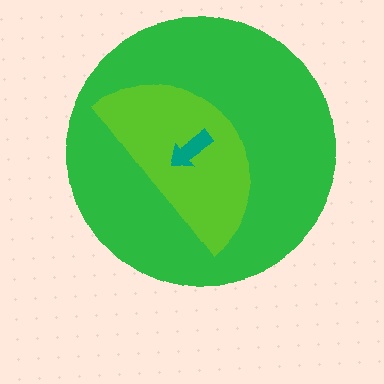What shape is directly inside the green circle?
The lime semicircle.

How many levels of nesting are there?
3.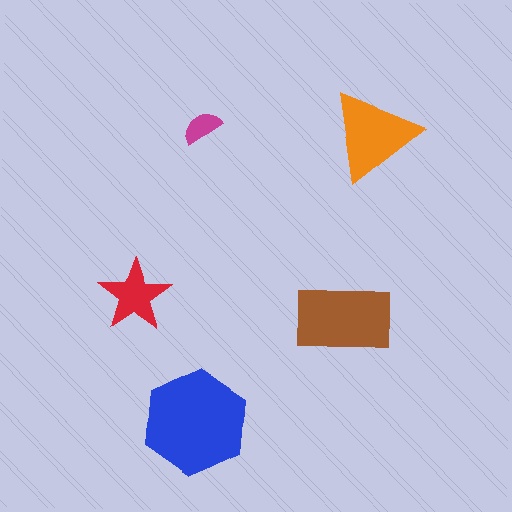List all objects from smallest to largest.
The magenta semicircle, the red star, the orange triangle, the brown rectangle, the blue hexagon.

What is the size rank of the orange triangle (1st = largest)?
3rd.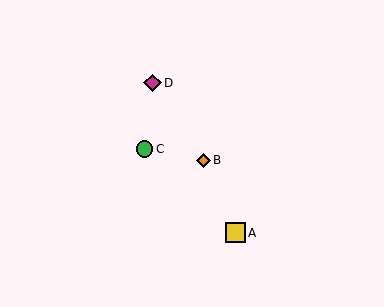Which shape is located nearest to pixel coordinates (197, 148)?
The orange diamond (labeled B) at (203, 160) is nearest to that location.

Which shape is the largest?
The yellow square (labeled A) is the largest.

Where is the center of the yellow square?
The center of the yellow square is at (235, 233).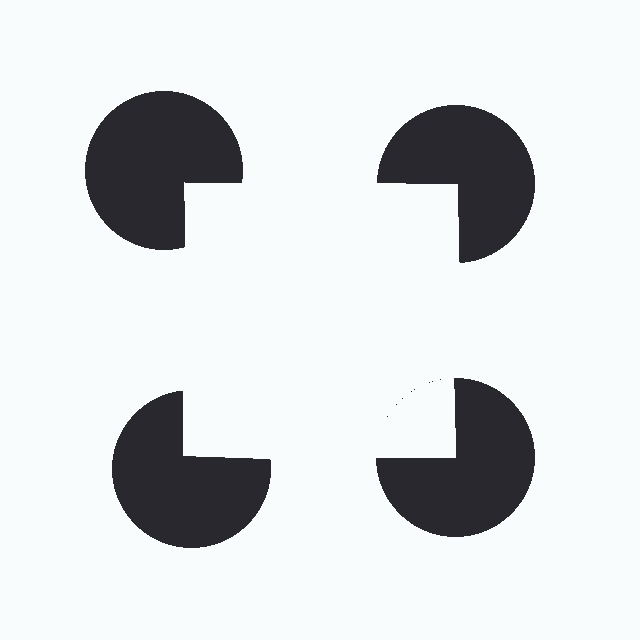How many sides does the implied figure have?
4 sides.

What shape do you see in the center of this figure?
An illusory square — its edges are inferred from the aligned wedge cuts in the pac-man discs, not physically drawn.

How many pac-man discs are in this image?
There are 4 — one at each vertex of the illusory square.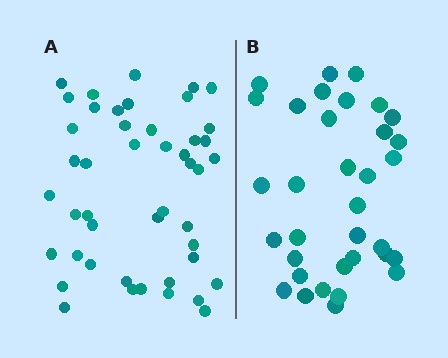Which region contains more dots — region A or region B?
Region A (the left region) has more dots.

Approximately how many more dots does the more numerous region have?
Region A has roughly 12 or so more dots than region B.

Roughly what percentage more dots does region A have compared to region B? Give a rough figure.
About 35% more.